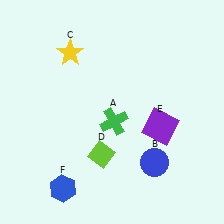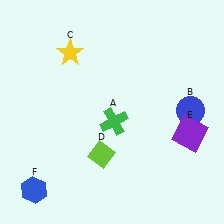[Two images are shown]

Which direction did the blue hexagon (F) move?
The blue hexagon (F) moved left.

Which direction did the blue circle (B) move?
The blue circle (B) moved up.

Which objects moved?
The objects that moved are: the blue circle (B), the purple square (E), the blue hexagon (F).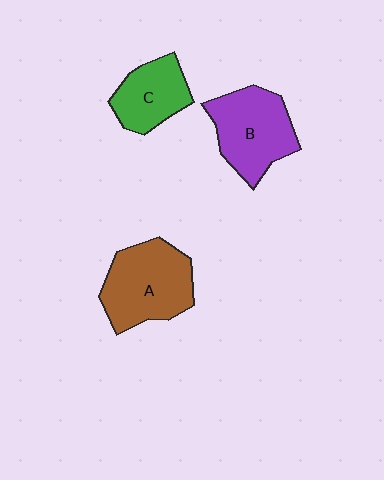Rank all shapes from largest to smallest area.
From largest to smallest: A (brown), B (purple), C (green).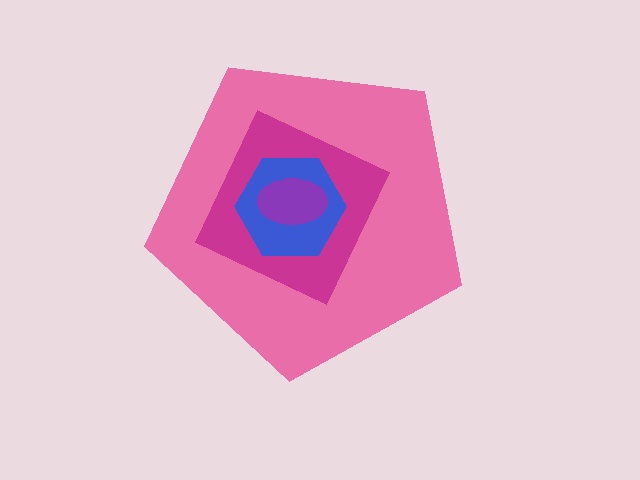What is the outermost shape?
The pink pentagon.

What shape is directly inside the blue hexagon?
The purple ellipse.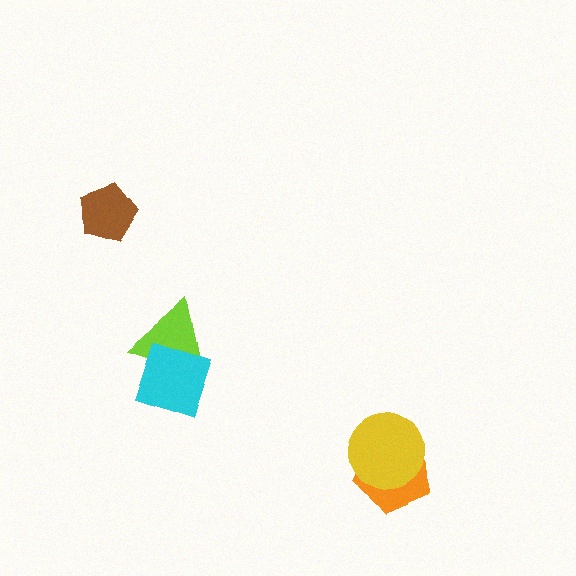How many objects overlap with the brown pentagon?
0 objects overlap with the brown pentagon.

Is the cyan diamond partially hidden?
No, no other shape covers it.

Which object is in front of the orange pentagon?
The yellow circle is in front of the orange pentagon.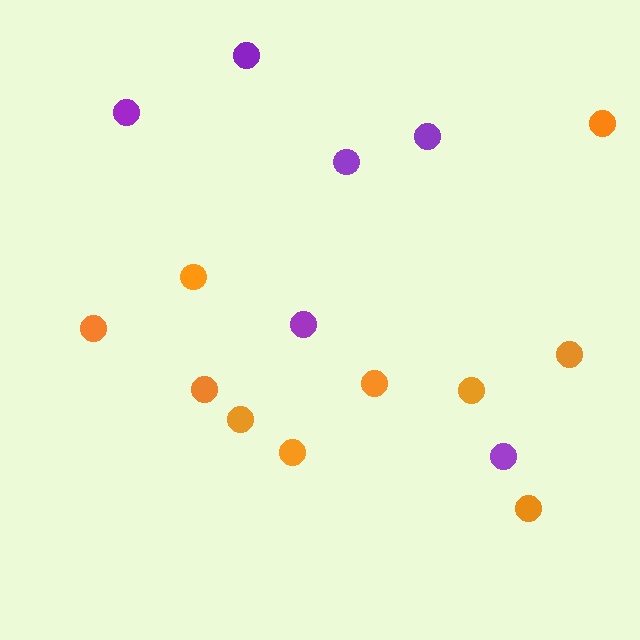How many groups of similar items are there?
There are 2 groups: one group of purple circles (6) and one group of orange circles (10).